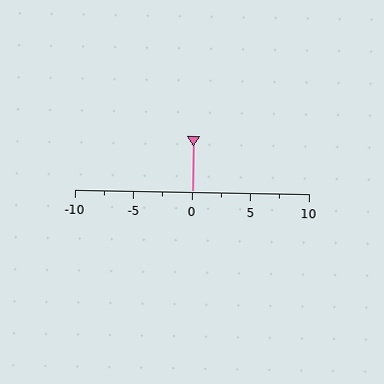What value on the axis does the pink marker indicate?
The marker indicates approximately 0.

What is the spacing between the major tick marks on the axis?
The major ticks are spaced 5 apart.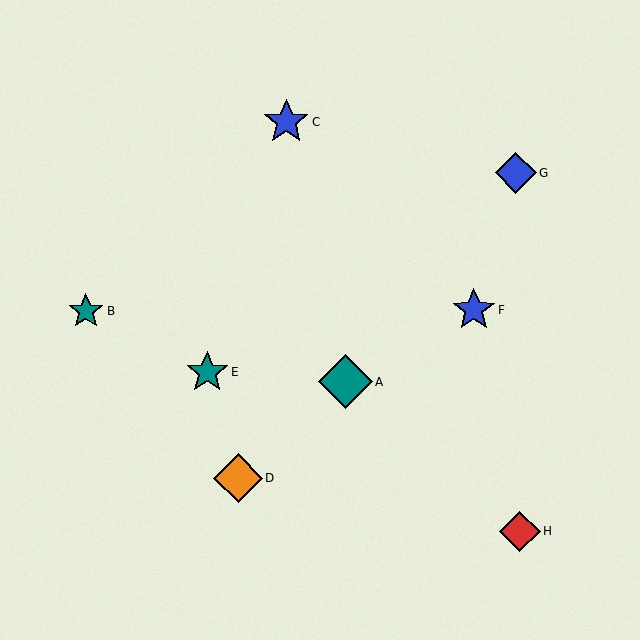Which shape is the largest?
The teal diamond (labeled A) is the largest.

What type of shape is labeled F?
Shape F is a blue star.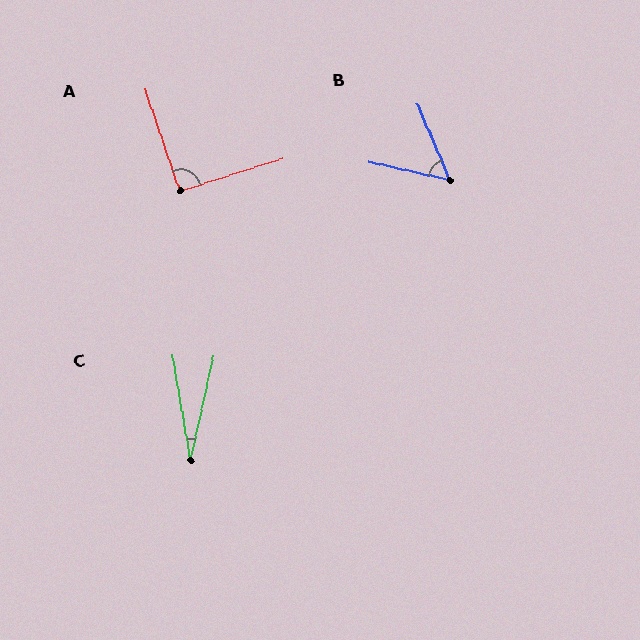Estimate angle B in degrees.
Approximately 54 degrees.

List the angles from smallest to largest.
C (22°), B (54°), A (91°).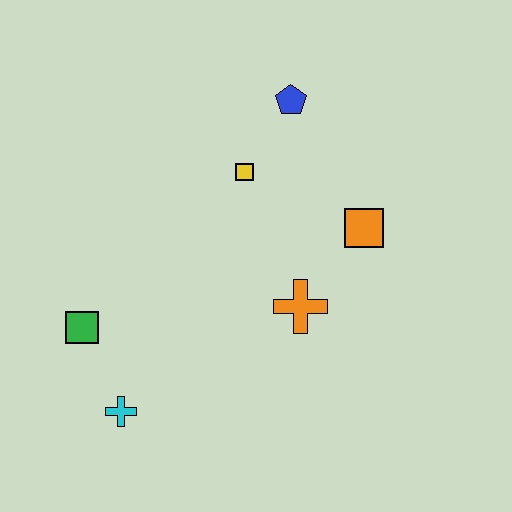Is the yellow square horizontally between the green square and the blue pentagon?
Yes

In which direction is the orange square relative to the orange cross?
The orange square is above the orange cross.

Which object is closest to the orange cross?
The orange square is closest to the orange cross.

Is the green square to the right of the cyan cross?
No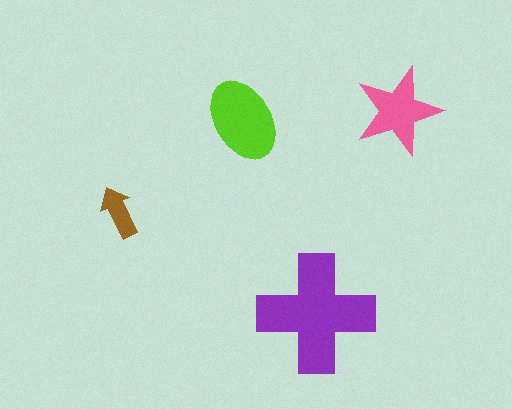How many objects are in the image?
There are 4 objects in the image.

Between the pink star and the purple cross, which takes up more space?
The purple cross.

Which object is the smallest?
The brown arrow.